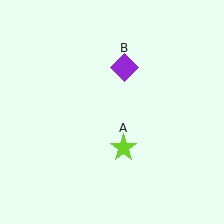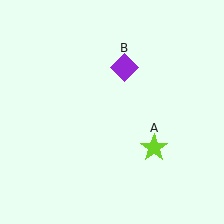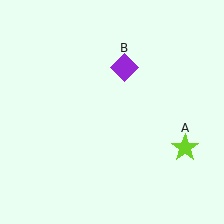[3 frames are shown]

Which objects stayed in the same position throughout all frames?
Purple diamond (object B) remained stationary.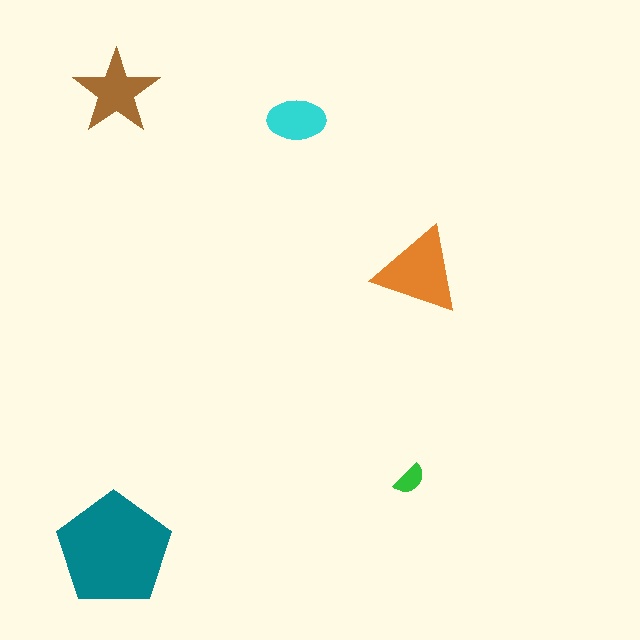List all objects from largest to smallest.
The teal pentagon, the orange triangle, the brown star, the cyan ellipse, the green semicircle.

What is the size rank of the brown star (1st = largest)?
3rd.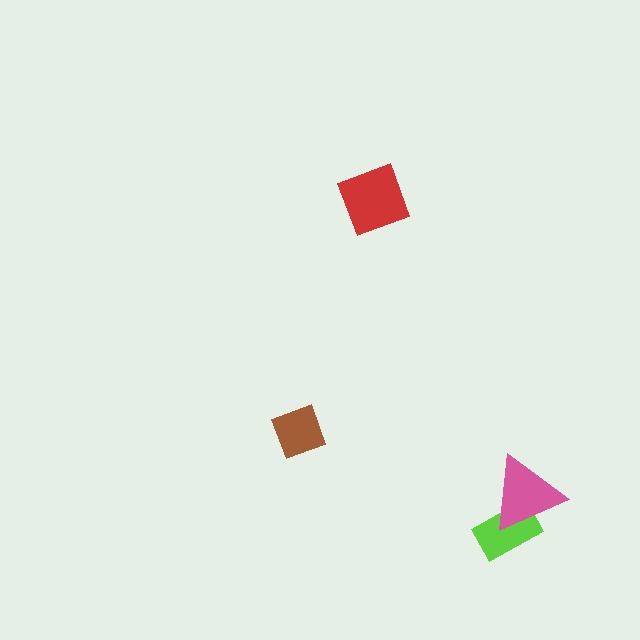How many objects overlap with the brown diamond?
0 objects overlap with the brown diamond.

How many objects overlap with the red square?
0 objects overlap with the red square.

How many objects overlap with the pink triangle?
1 object overlaps with the pink triangle.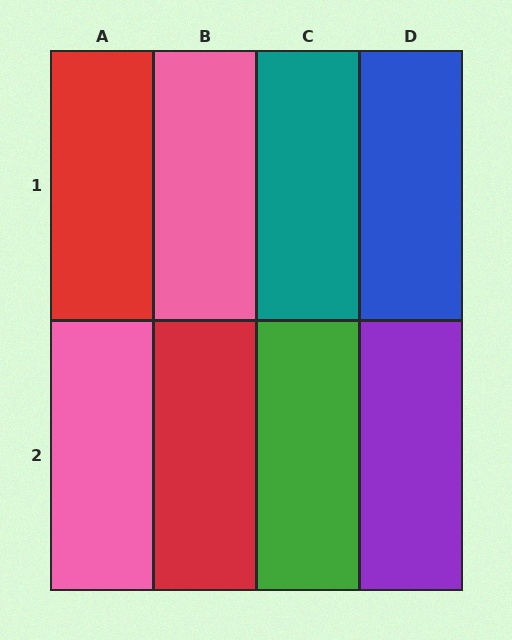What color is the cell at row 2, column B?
Red.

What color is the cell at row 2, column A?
Pink.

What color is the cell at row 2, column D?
Purple.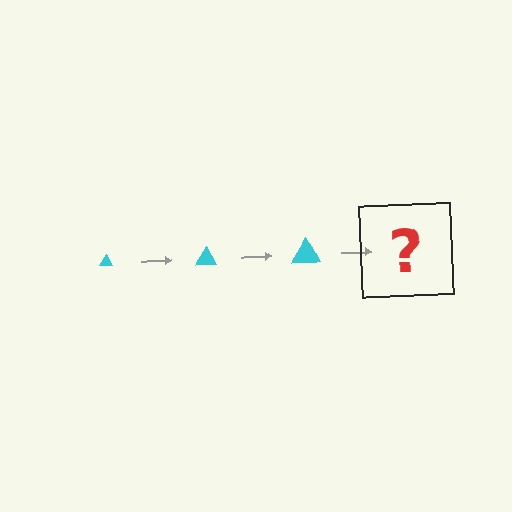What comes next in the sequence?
The next element should be a cyan triangle, larger than the previous one.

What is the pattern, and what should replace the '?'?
The pattern is that the triangle gets progressively larger each step. The '?' should be a cyan triangle, larger than the previous one.